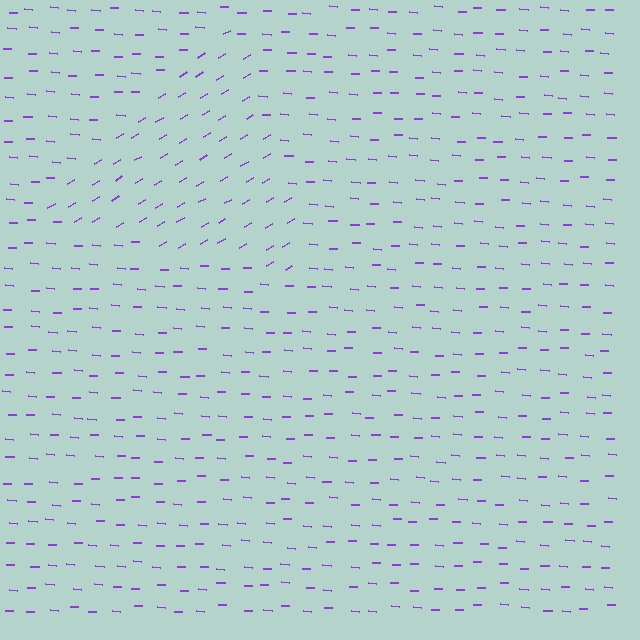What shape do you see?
I see a triangle.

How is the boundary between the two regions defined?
The boundary is defined purely by a change in line orientation (approximately 33 degrees difference). All lines are the same color and thickness.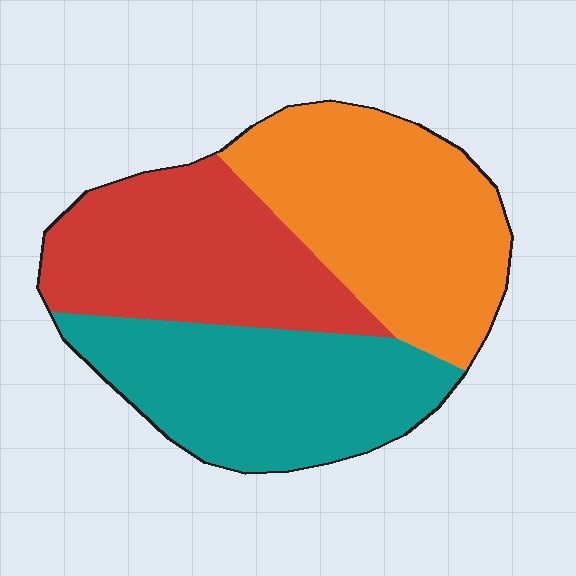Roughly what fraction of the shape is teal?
Teal covers roughly 35% of the shape.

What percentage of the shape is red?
Red takes up between a sixth and a third of the shape.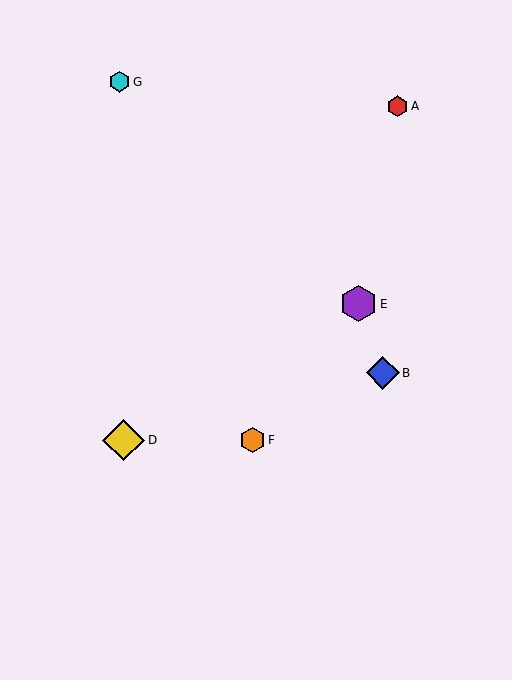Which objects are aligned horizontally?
Objects C, D, F are aligned horizontally.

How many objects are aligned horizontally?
3 objects (C, D, F) are aligned horizontally.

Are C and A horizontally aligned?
No, C is at y≈440 and A is at y≈106.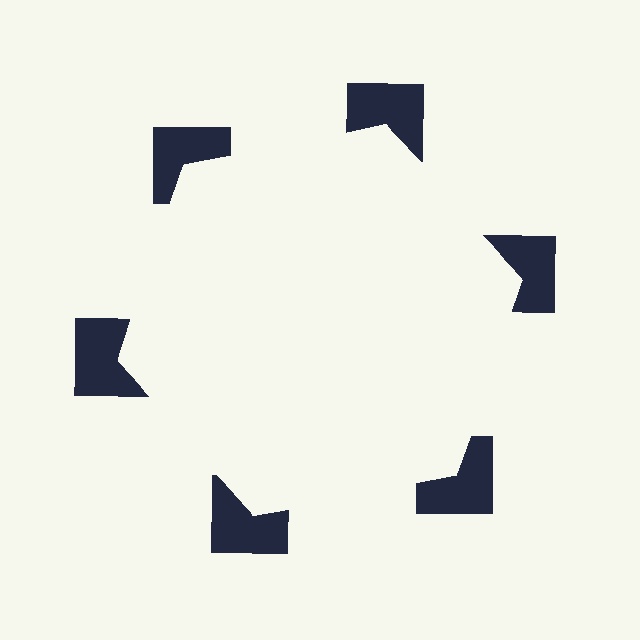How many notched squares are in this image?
There are 6 — one at each vertex of the illusory hexagon.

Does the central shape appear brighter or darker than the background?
It typically appears slightly brighter than the background, even though no actual brightness change is drawn.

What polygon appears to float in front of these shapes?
An illusory hexagon — its edges are inferred from the aligned wedge cuts in the notched squares, not physically drawn.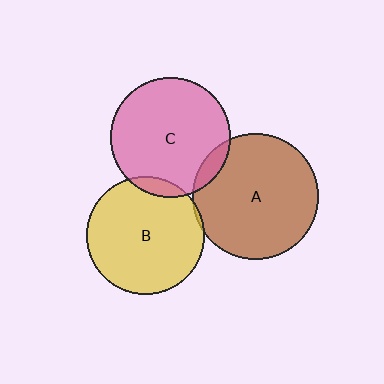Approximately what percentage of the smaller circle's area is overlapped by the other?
Approximately 10%.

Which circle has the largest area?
Circle A (brown).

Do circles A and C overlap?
Yes.